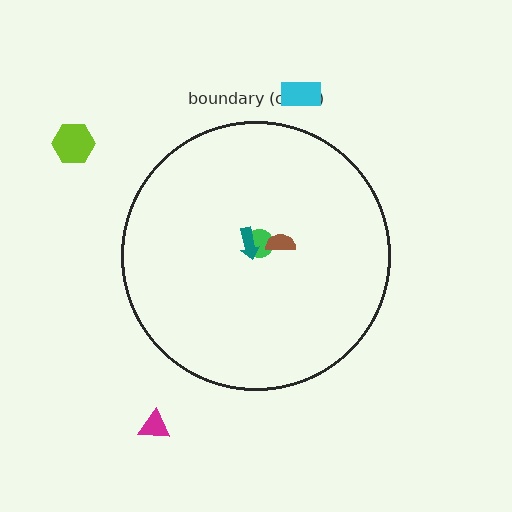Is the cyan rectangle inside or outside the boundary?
Outside.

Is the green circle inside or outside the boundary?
Inside.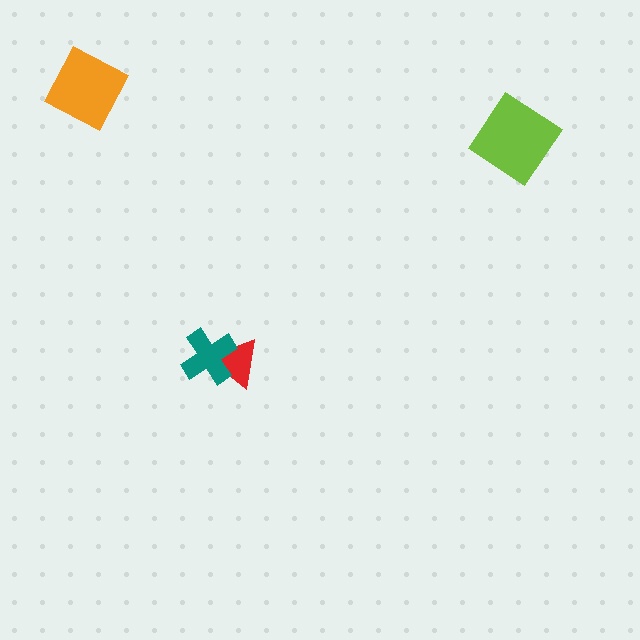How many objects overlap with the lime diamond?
0 objects overlap with the lime diamond.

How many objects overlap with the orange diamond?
0 objects overlap with the orange diamond.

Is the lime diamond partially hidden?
No, no other shape covers it.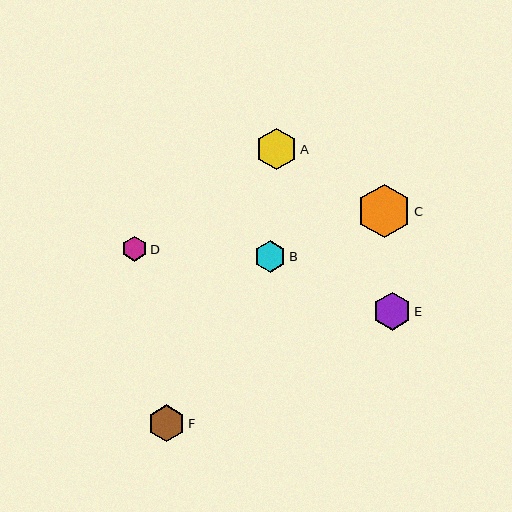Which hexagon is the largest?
Hexagon C is the largest with a size of approximately 54 pixels.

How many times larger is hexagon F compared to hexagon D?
Hexagon F is approximately 1.4 times the size of hexagon D.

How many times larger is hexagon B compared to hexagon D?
Hexagon B is approximately 1.2 times the size of hexagon D.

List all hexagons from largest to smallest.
From largest to smallest: C, A, E, F, B, D.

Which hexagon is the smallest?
Hexagon D is the smallest with a size of approximately 25 pixels.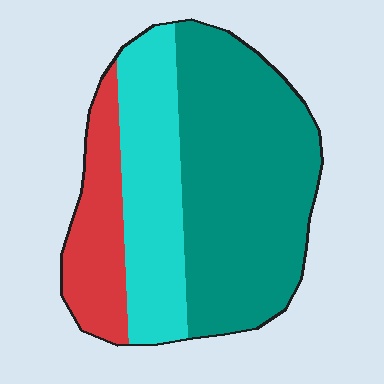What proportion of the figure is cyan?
Cyan takes up between a quarter and a half of the figure.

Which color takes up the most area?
Teal, at roughly 55%.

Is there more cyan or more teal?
Teal.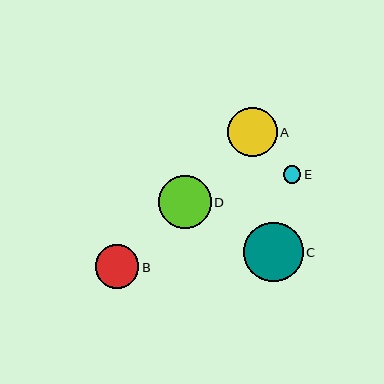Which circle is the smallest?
Circle E is the smallest with a size of approximately 17 pixels.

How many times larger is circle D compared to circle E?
Circle D is approximately 3.1 times the size of circle E.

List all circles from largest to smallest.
From largest to smallest: C, D, A, B, E.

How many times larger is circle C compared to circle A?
Circle C is approximately 1.2 times the size of circle A.